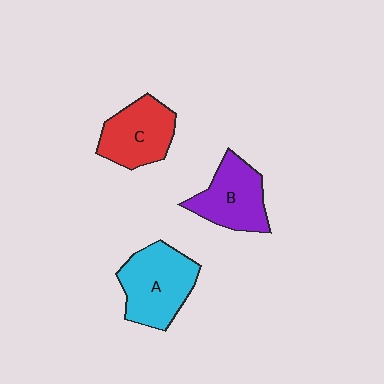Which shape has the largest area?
Shape A (cyan).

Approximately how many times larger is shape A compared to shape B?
Approximately 1.2 times.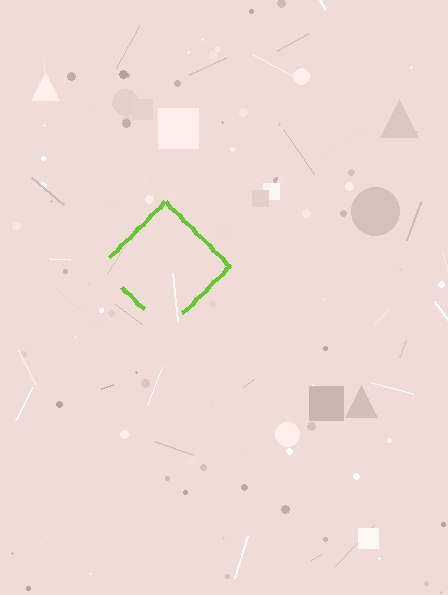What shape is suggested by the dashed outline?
The dashed outline suggests a diamond.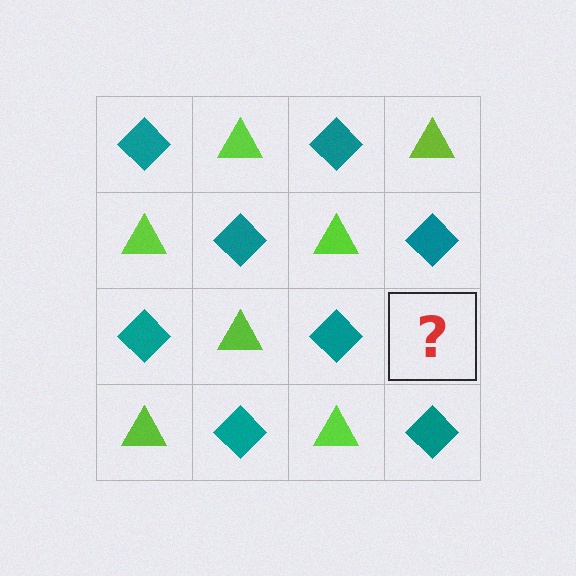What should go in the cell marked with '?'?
The missing cell should contain a lime triangle.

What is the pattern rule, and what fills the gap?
The rule is that it alternates teal diamond and lime triangle in a checkerboard pattern. The gap should be filled with a lime triangle.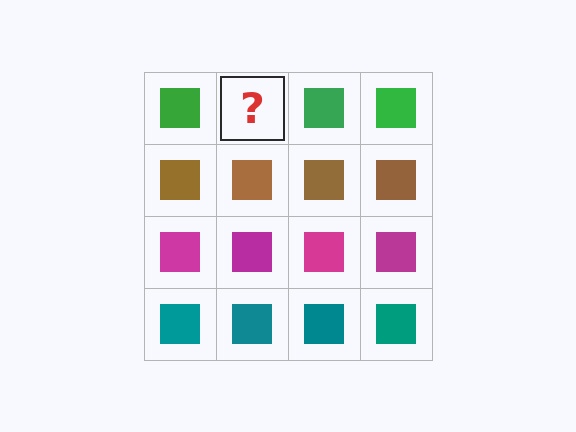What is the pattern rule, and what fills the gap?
The rule is that each row has a consistent color. The gap should be filled with a green square.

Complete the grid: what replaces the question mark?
The question mark should be replaced with a green square.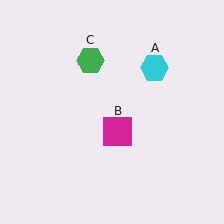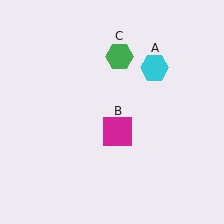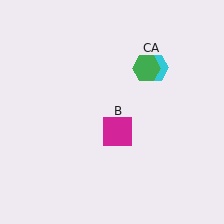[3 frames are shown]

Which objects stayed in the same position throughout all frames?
Cyan hexagon (object A) and magenta square (object B) remained stationary.